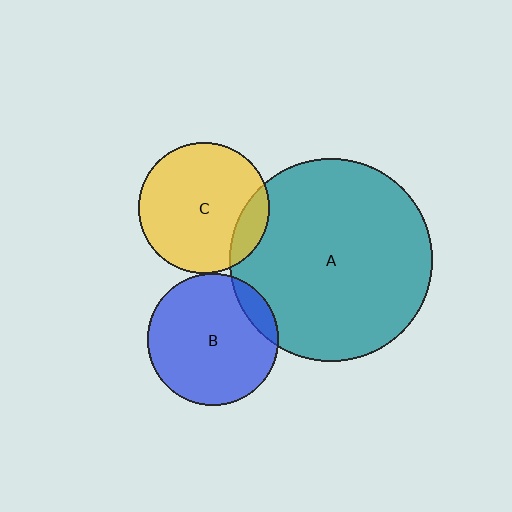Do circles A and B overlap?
Yes.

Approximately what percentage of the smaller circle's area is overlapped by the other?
Approximately 10%.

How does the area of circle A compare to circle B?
Approximately 2.4 times.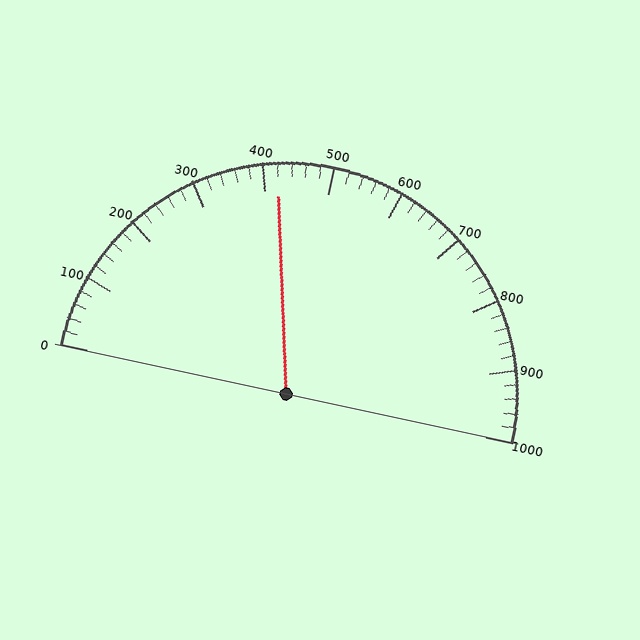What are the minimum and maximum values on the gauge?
The gauge ranges from 0 to 1000.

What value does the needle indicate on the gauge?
The needle indicates approximately 420.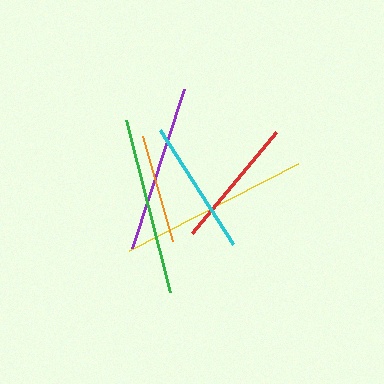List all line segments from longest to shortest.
From longest to shortest: yellow, green, purple, cyan, red, orange.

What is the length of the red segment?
The red segment is approximately 131 pixels long.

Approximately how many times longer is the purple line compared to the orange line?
The purple line is approximately 1.5 times the length of the orange line.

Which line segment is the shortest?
The orange line is the shortest at approximately 110 pixels.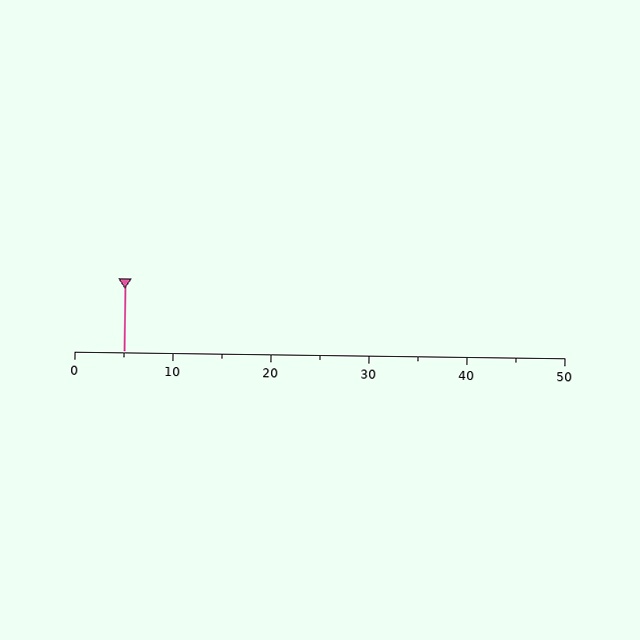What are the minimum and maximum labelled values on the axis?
The axis runs from 0 to 50.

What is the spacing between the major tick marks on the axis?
The major ticks are spaced 10 apart.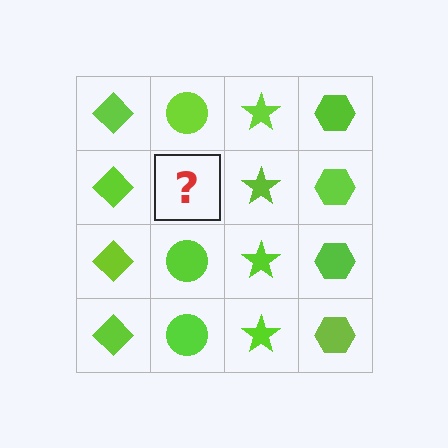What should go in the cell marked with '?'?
The missing cell should contain a lime circle.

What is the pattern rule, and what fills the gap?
The rule is that each column has a consistent shape. The gap should be filled with a lime circle.